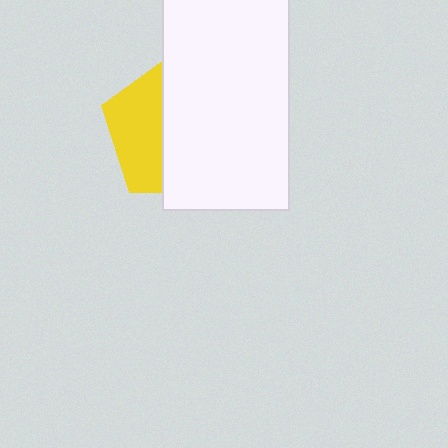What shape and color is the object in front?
The object in front is a white rectangle.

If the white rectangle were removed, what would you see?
You would see the complete yellow pentagon.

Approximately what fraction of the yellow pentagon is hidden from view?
Roughly 63% of the yellow pentagon is hidden behind the white rectangle.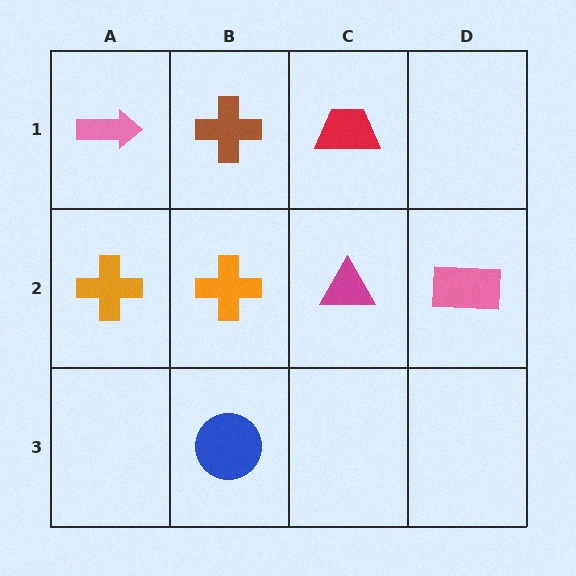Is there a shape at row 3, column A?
No, that cell is empty.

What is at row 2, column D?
A pink rectangle.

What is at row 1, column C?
A red trapezoid.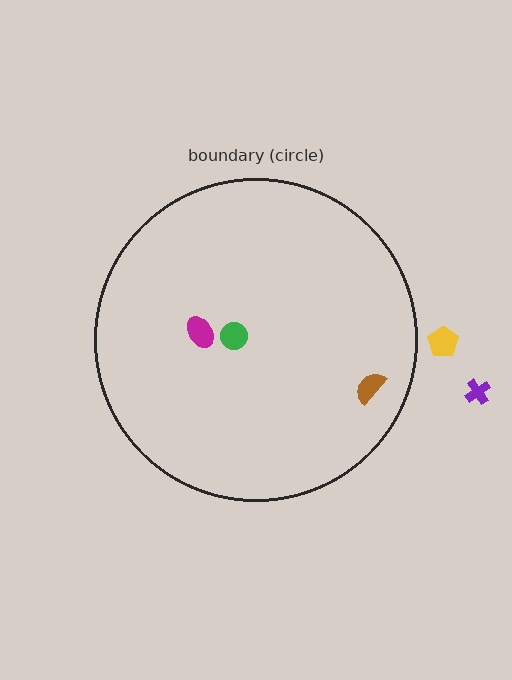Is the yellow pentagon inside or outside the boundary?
Outside.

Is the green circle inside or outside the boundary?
Inside.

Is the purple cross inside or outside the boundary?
Outside.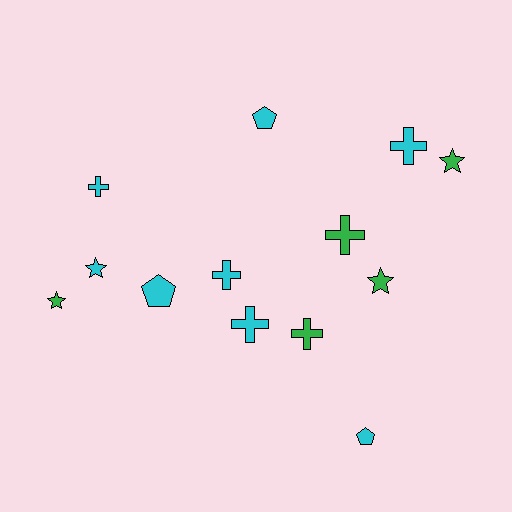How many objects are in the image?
There are 13 objects.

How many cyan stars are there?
There is 1 cyan star.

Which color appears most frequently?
Cyan, with 8 objects.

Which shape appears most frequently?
Cross, with 6 objects.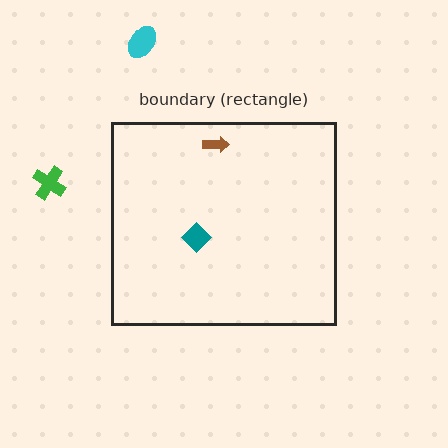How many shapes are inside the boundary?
2 inside, 2 outside.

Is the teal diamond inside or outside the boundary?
Inside.